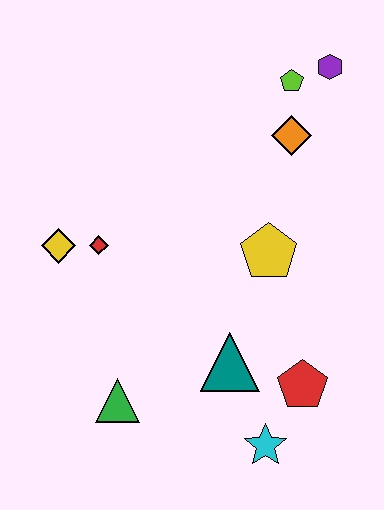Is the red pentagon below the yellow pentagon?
Yes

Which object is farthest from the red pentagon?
The purple hexagon is farthest from the red pentagon.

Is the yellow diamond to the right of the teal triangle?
No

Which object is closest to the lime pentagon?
The purple hexagon is closest to the lime pentagon.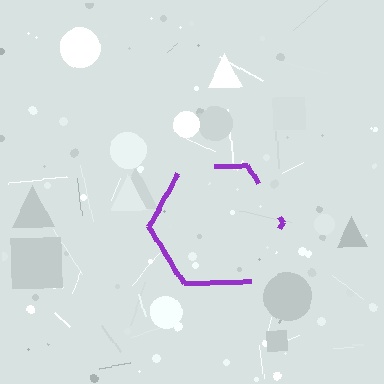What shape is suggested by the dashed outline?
The dashed outline suggests a hexagon.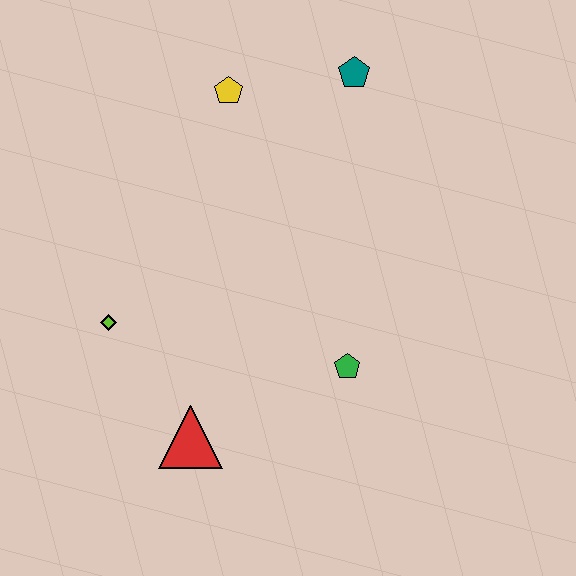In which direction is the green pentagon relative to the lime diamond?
The green pentagon is to the right of the lime diamond.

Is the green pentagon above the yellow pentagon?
No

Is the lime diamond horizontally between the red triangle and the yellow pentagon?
No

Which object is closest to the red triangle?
The lime diamond is closest to the red triangle.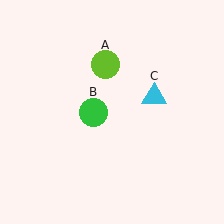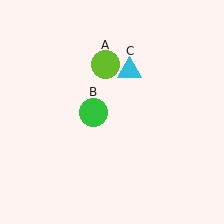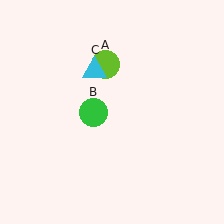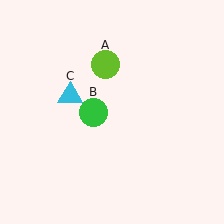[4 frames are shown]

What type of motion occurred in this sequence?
The cyan triangle (object C) rotated counterclockwise around the center of the scene.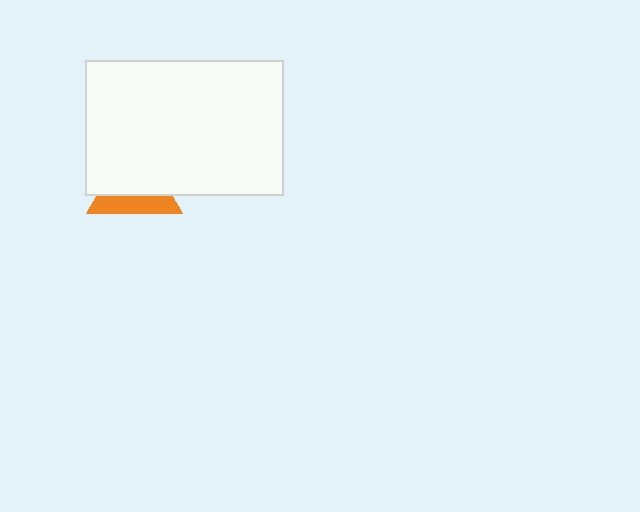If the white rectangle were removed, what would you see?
You would see the complete orange triangle.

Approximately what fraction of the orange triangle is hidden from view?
Roughly 62% of the orange triangle is hidden behind the white rectangle.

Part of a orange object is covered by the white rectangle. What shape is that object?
It is a triangle.